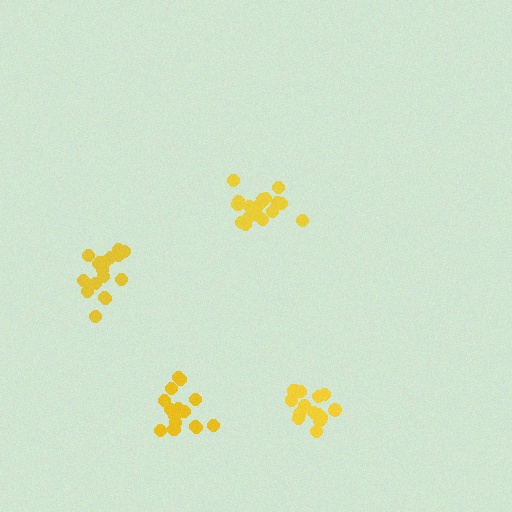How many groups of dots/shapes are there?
There are 4 groups.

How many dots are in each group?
Group 1: 19 dots, Group 2: 20 dots, Group 3: 15 dots, Group 4: 14 dots (68 total).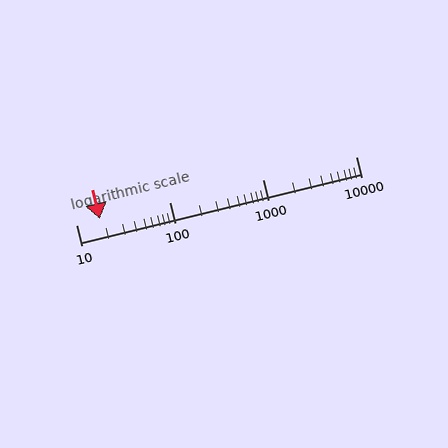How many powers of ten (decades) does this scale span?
The scale spans 3 decades, from 10 to 10000.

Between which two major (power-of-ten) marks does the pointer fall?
The pointer is between 10 and 100.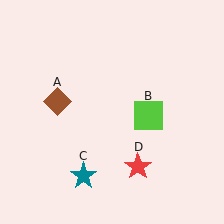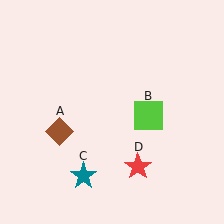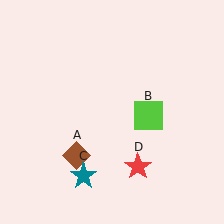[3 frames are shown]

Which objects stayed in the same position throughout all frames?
Lime square (object B) and teal star (object C) and red star (object D) remained stationary.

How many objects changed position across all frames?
1 object changed position: brown diamond (object A).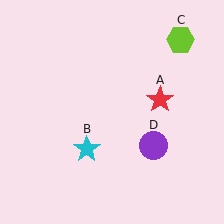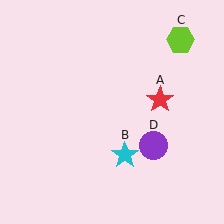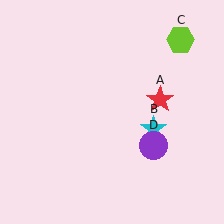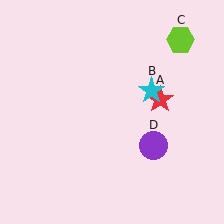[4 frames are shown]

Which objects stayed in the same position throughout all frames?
Red star (object A) and lime hexagon (object C) and purple circle (object D) remained stationary.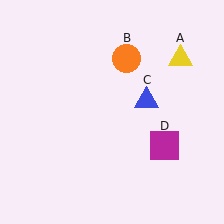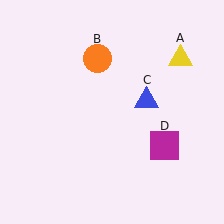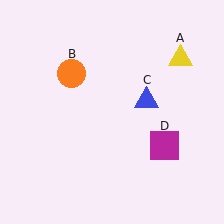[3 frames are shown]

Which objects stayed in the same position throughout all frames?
Yellow triangle (object A) and blue triangle (object C) and magenta square (object D) remained stationary.